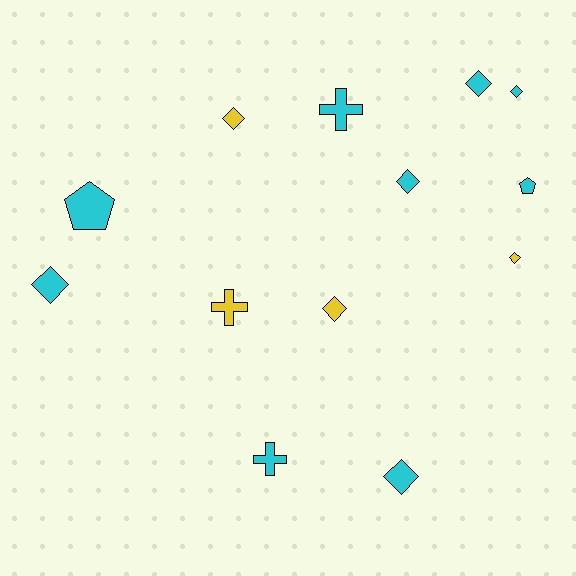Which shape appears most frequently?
Diamond, with 8 objects.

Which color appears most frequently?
Cyan, with 9 objects.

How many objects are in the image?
There are 13 objects.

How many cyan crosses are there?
There are 2 cyan crosses.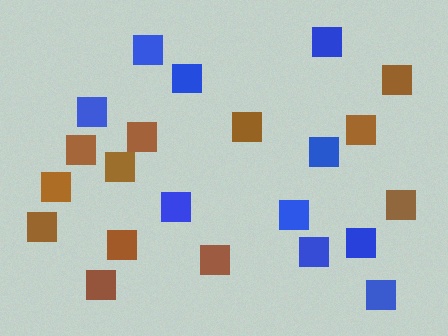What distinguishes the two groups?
There are 2 groups: one group of blue squares (10) and one group of brown squares (12).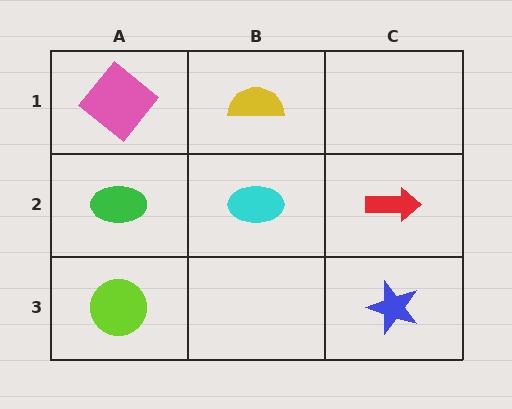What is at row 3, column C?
A blue star.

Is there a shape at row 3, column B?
No, that cell is empty.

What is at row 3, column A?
A lime circle.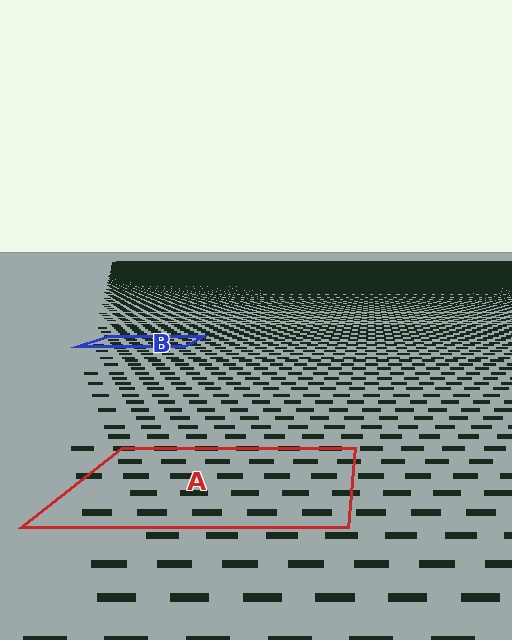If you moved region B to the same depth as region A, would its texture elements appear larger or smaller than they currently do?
They would appear larger. At a closer depth, the same texture elements are projected at a bigger on-screen size.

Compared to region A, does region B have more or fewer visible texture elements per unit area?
Region B has more texture elements per unit area — they are packed more densely because it is farther away.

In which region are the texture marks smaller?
The texture marks are smaller in region B, because it is farther away.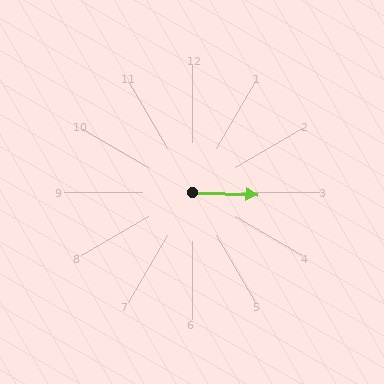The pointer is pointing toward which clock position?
Roughly 3 o'clock.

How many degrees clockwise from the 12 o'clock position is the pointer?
Approximately 92 degrees.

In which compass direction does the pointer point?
East.